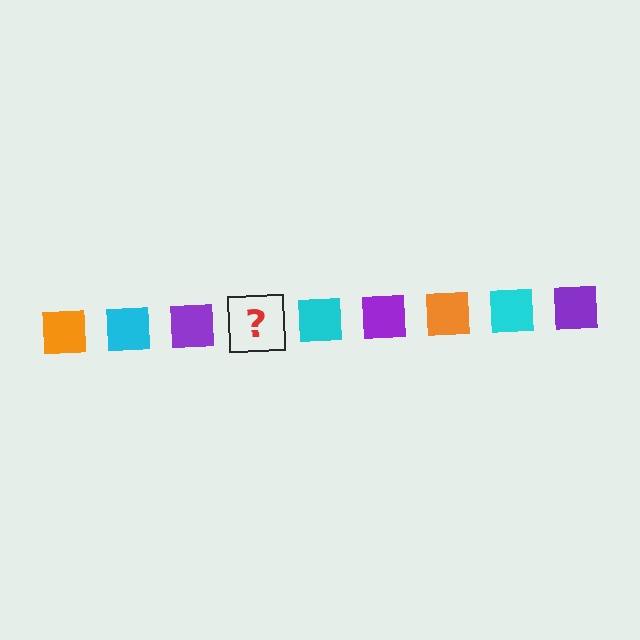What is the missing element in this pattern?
The missing element is an orange square.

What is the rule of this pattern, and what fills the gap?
The rule is that the pattern cycles through orange, cyan, purple squares. The gap should be filled with an orange square.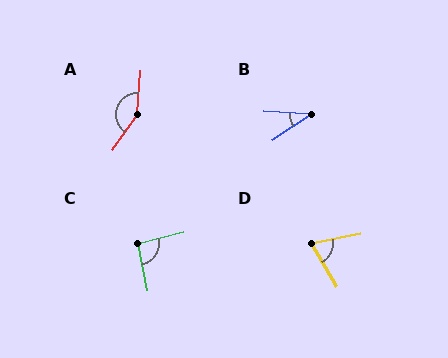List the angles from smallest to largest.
B (38°), D (71°), C (93°), A (148°).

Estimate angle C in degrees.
Approximately 93 degrees.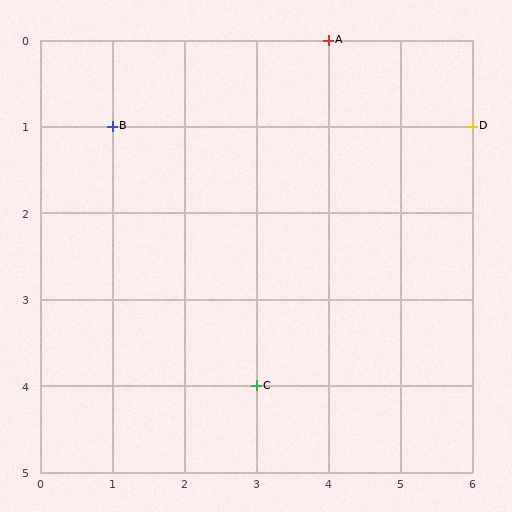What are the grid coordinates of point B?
Point B is at grid coordinates (1, 1).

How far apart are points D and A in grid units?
Points D and A are 2 columns and 1 row apart (about 2.2 grid units diagonally).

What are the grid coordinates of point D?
Point D is at grid coordinates (6, 1).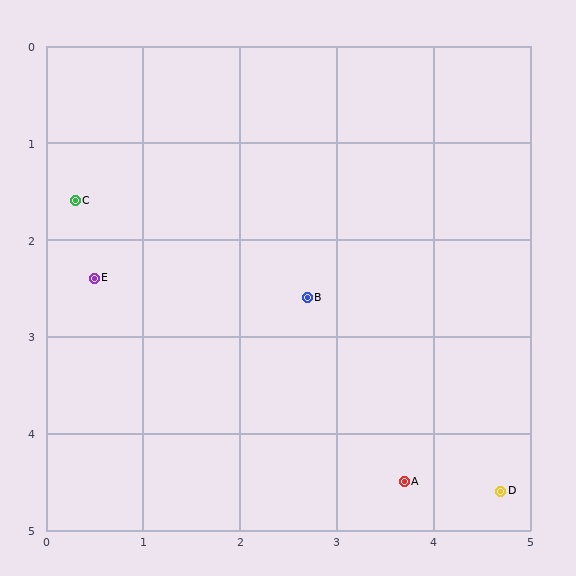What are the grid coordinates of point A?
Point A is at approximately (3.7, 4.5).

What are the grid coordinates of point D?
Point D is at approximately (4.7, 4.6).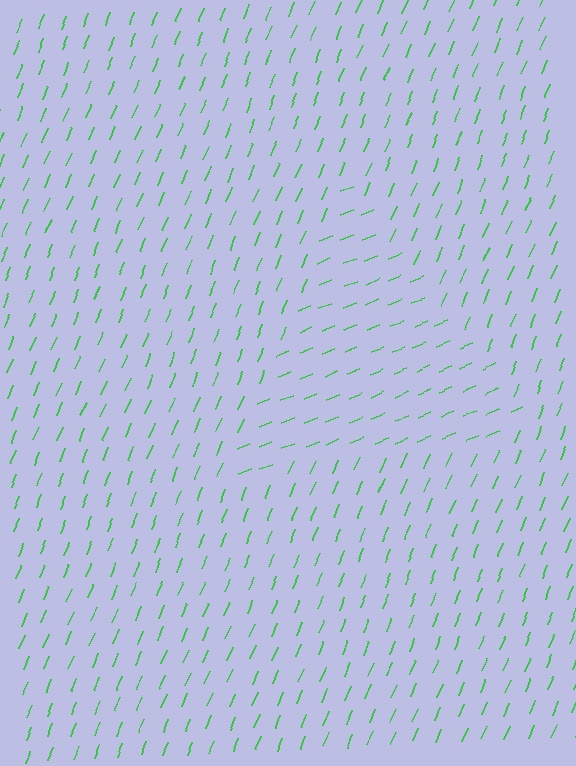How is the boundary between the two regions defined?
The boundary is defined purely by a change in line orientation (approximately 45 degrees difference). All lines are the same color and thickness.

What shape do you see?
I see a triangle.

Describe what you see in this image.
The image is filled with small green line segments. A triangle region in the image has lines oriented differently from the surrounding lines, creating a visible texture boundary.